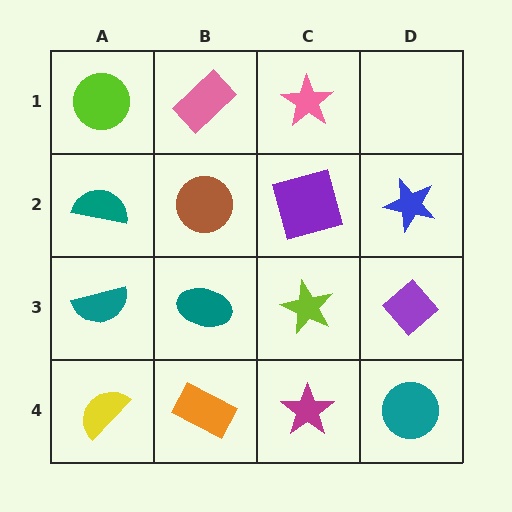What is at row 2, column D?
A blue star.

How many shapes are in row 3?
4 shapes.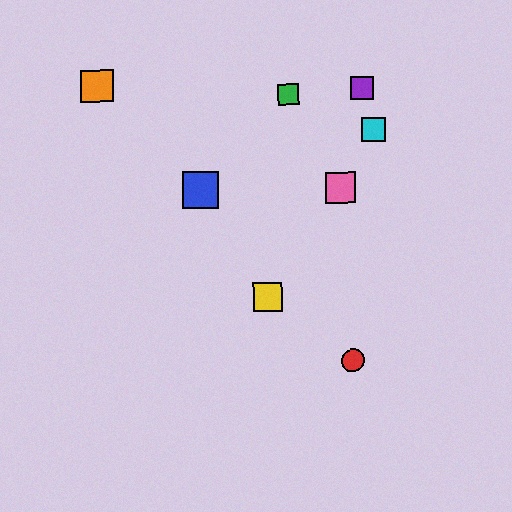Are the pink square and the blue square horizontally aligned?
Yes, both are at y≈188.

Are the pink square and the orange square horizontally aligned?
No, the pink square is at y≈188 and the orange square is at y≈86.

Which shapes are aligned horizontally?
The blue square, the pink square are aligned horizontally.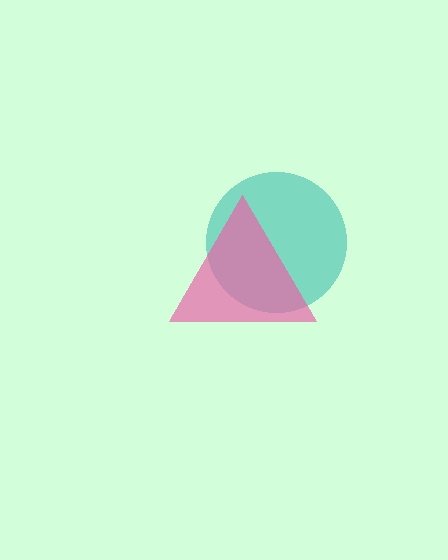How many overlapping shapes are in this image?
There are 2 overlapping shapes in the image.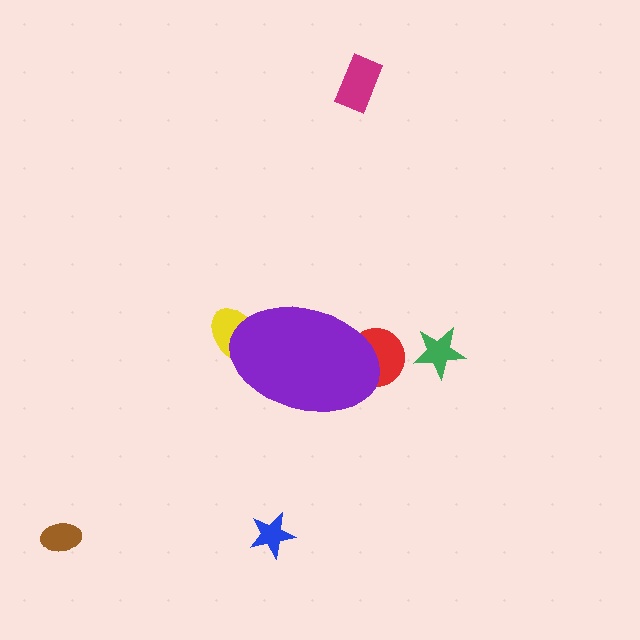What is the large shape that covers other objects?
A purple ellipse.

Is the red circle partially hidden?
Yes, the red circle is partially hidden behind the purple ellipse.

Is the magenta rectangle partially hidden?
No, the magenta rectangle is fully visible.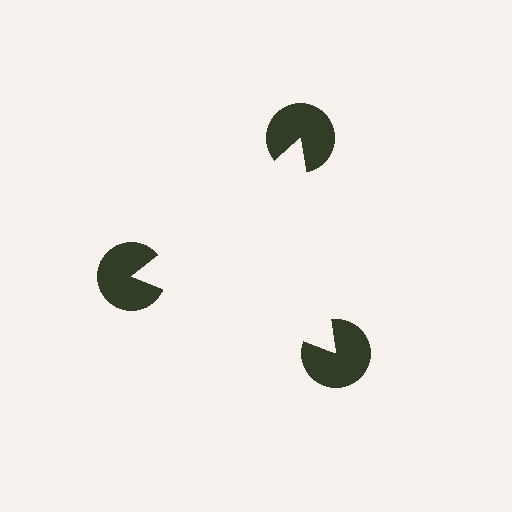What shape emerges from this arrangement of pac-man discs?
An illusory triangle — its edges are inferred from the aligned wedge cuts in the pac-man discs, not physically drawn.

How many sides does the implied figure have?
3 sides.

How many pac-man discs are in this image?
There are 3 — one at each vertex of the illusory triangle.